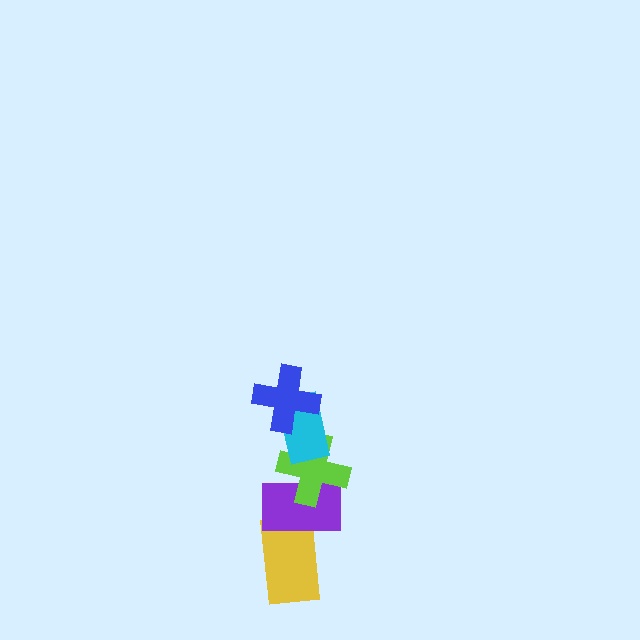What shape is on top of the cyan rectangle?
The blue cross is on top of the cyan rectangle.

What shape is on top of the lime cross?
The cyan rectangle is on top of the lime cross.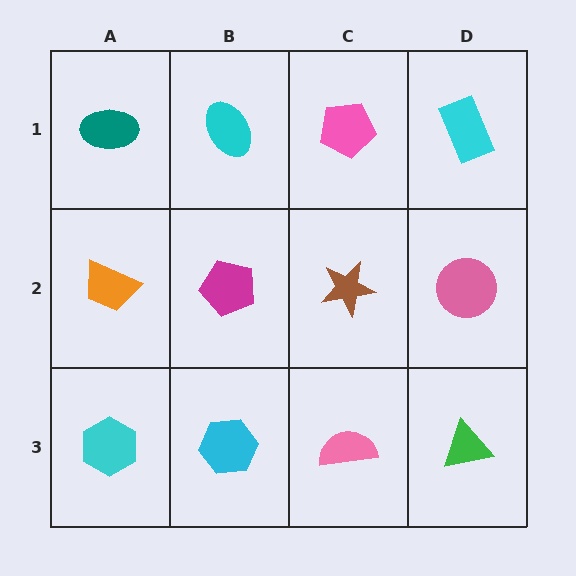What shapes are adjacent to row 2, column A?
A teal ellipse (row 1, column A), a cyan hexagon (row 3, column A), a magenta pentagon (row 2, column B).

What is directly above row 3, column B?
A magenta pentagon.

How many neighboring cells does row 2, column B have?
4.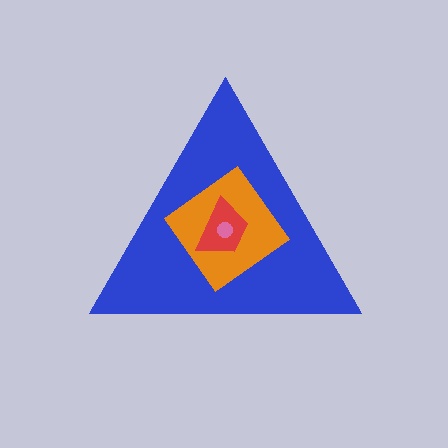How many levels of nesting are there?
4.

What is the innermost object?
The pink circle.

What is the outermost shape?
The blue triangle.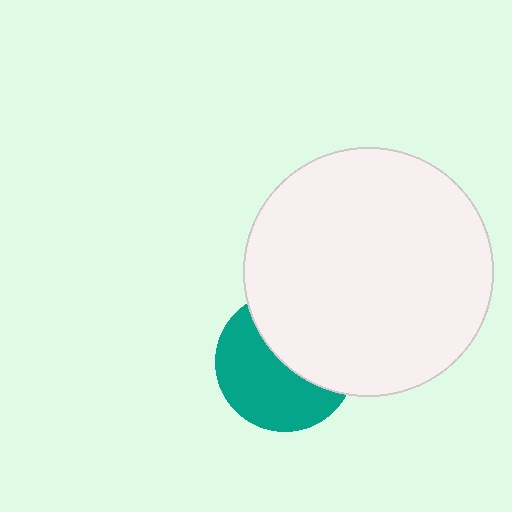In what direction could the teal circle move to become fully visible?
The teal circle could move toward the lower-left. That would shift it out from behind the white circle entirely.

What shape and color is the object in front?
The object in front is a white circle.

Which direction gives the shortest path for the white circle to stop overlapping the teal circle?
Moving toward the upper-right gives the shortest separation.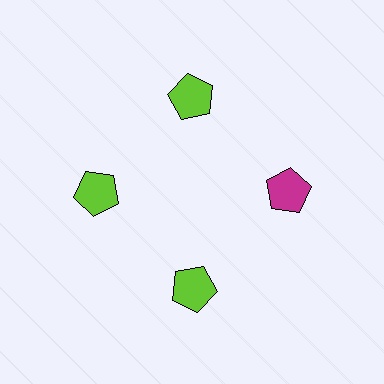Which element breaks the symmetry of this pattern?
The magenta pentagon at roughly the 3 o'clock position breaks the symmetry. All other shapes are lime pentagons.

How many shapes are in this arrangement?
There are 4 shapes arranged in a ring pattern.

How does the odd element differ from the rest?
It has a different color: magenta instead of lime.